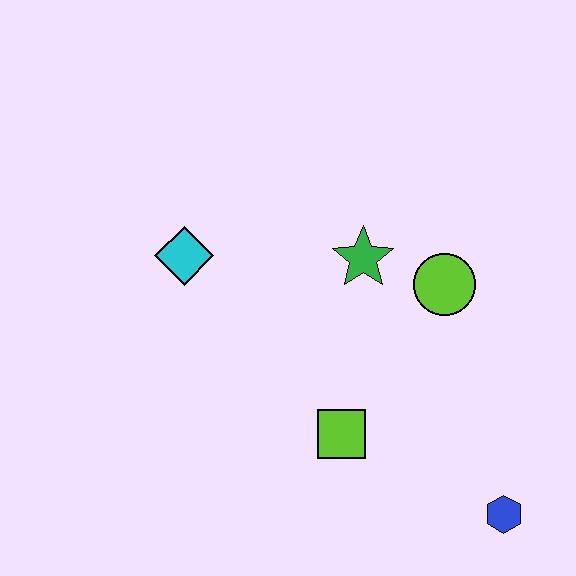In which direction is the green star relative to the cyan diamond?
The green star is to the right of the cyan diamond.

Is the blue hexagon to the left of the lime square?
No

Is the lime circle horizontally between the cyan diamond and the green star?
No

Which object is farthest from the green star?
The blue hexagon is farthest from the green star.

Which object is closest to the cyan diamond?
The green star is closest to the cyan diamond.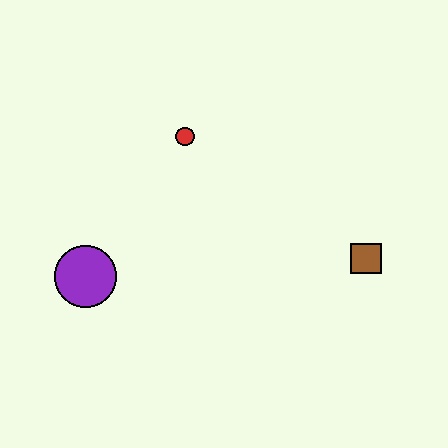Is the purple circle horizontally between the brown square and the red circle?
No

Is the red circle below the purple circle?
No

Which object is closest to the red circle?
The purple circle is closest to the red circle.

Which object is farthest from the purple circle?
The brown square is farthest from the purple circle.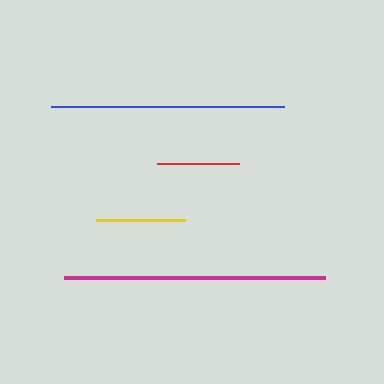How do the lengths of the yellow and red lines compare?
The yellow and red lines are approximately the same length.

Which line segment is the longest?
The magenta line is the longest at approximately 261 pixels.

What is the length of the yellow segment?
The yellow segment is approximately 88 pixels long.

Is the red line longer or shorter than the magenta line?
The magenta line is longer than the red line.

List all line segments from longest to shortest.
From longest to shortest: magenta, blue, yellow, red.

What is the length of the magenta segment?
The magenta segment is approximately 261 pixels long.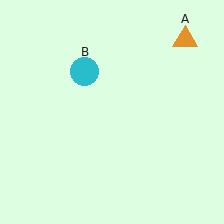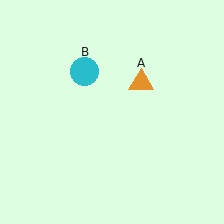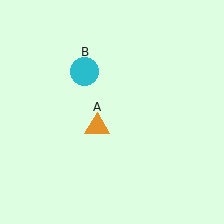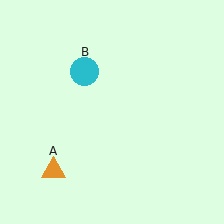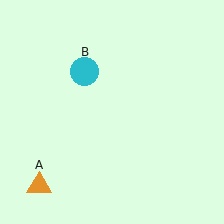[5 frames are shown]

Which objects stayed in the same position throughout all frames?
Cyan circle (object B) remained stationary.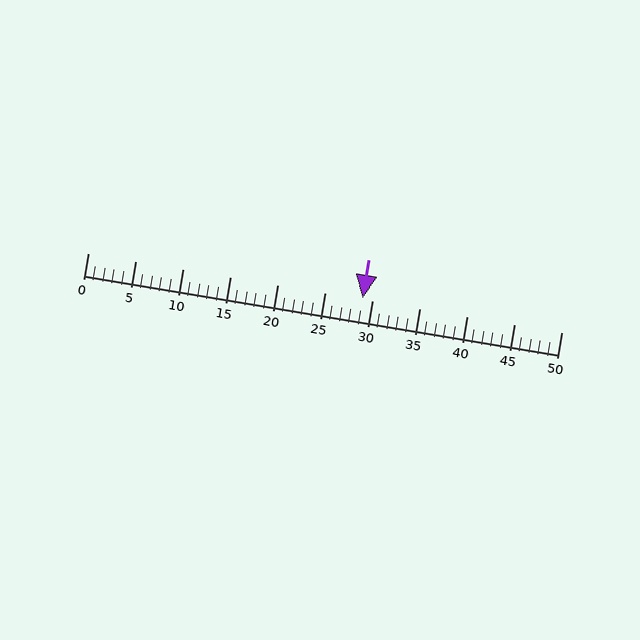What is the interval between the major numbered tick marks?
The major tick marks are spaced 5 units apart.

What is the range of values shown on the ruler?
The ruler shows values from 0 to 50.